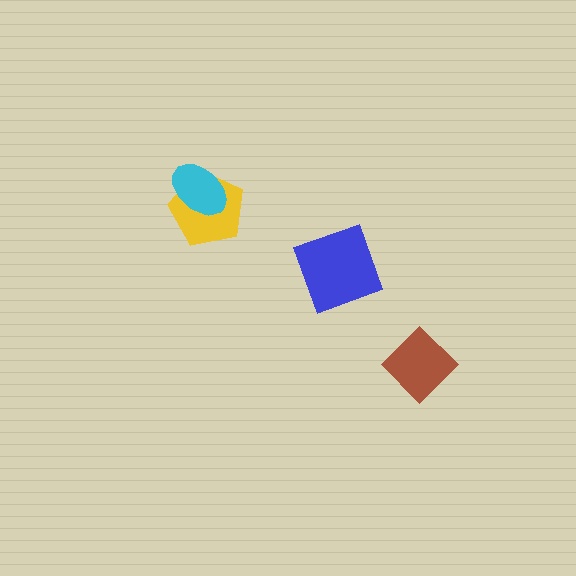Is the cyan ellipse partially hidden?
No, no other shape covers it.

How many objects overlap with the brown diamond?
0 objects overlap with the brown diamond.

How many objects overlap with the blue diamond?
0 objects overlap with the blue diamond.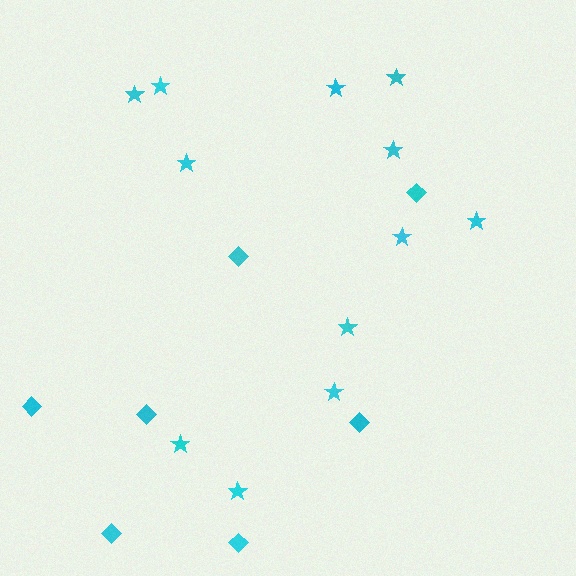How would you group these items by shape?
There are 2 groups: one group of diamonds (7) and one group of stars (12).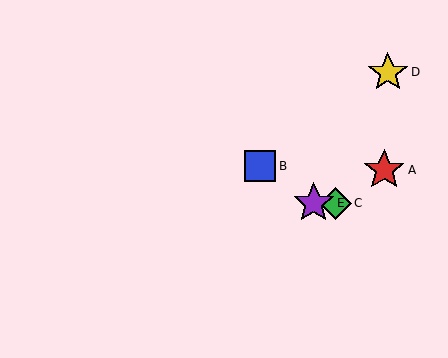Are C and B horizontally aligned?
No, C is at y≈203 and B is at y≈166.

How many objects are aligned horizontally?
2 objects (C, E) are aligned horizontally.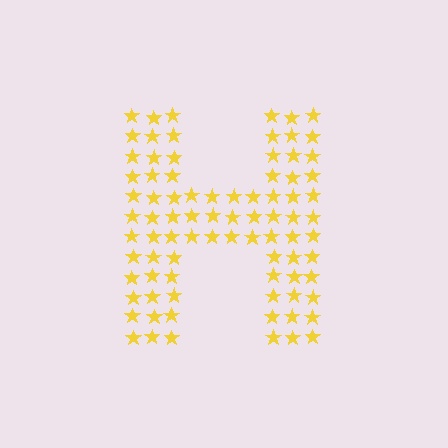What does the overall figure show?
The overall figure shows the letter H.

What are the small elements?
The small elements are stars.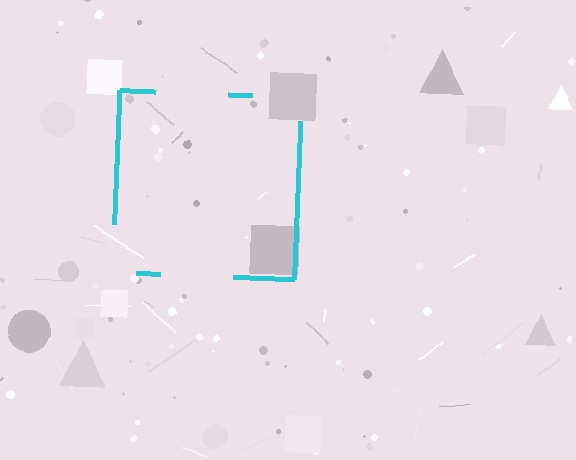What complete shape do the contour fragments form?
The contour fragments form a square.